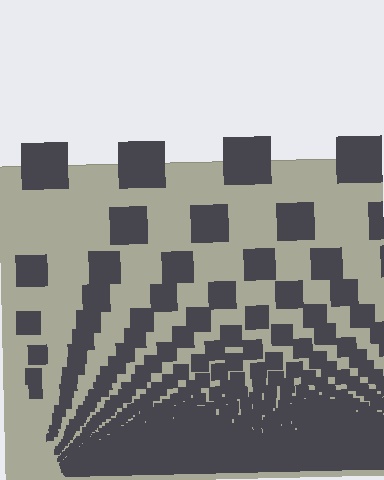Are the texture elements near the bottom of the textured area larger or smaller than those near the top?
Smaller. The gradient is inverted — elements near the bottom are smaller and denser.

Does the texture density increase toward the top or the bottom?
Density increases toward the bottom.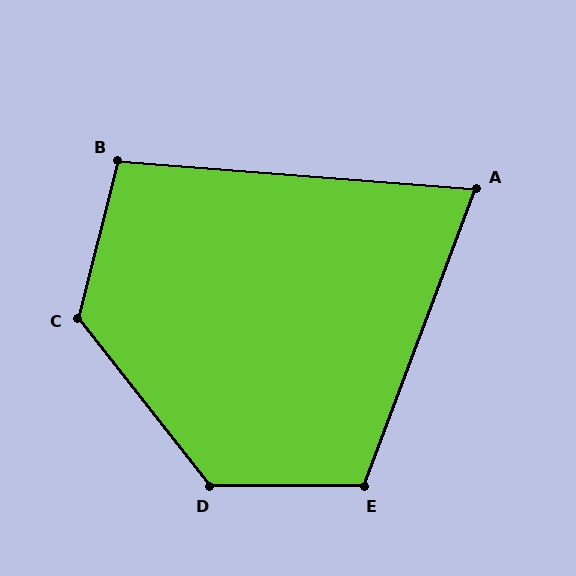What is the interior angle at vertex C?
Approximately 127 degrees (obtuse).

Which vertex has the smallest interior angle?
A, at approximately 74 degrees.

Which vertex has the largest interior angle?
D, at approximately 129 degrees.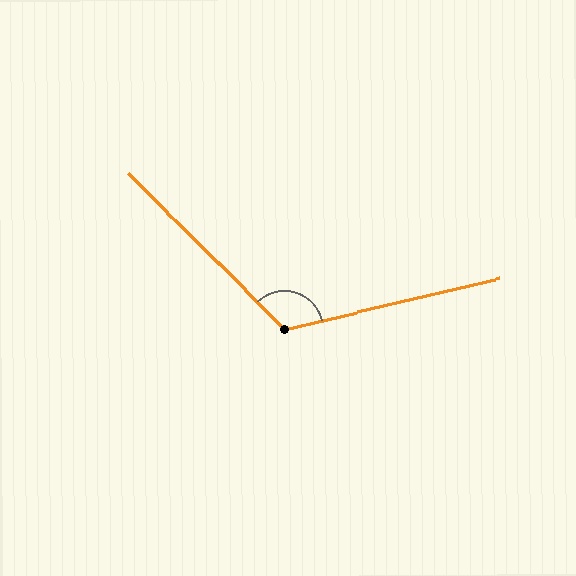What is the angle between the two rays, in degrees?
Approximately 121 degrees.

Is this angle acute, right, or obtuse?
It is obtuse.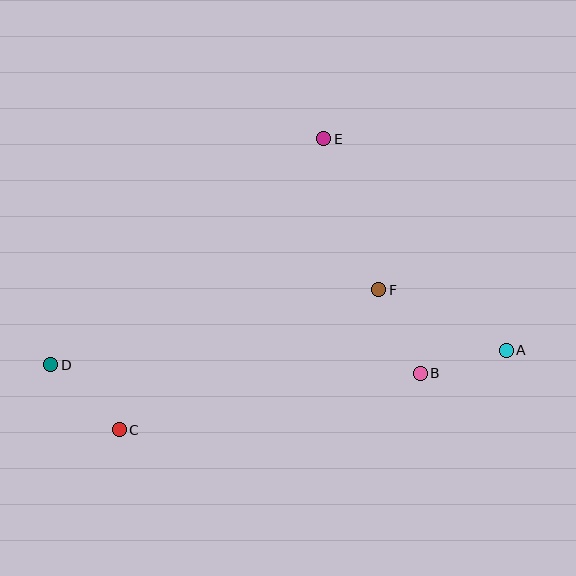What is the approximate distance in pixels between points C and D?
The distance between C and D is approximately 95 pixels.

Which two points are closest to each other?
Points A and B are closest to each other.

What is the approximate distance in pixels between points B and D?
The distance between B and D is approximately 370 pixels.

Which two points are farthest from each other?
Points A and D are farthest from each other.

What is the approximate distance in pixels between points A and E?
The distance between A and E is approximately 279 pixels.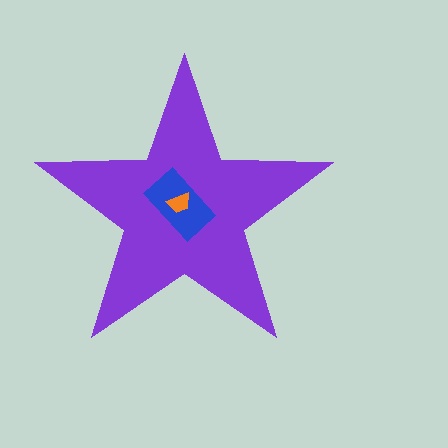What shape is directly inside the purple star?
The blue rectangle.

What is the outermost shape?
The purple star.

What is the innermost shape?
The orange trapezoid.